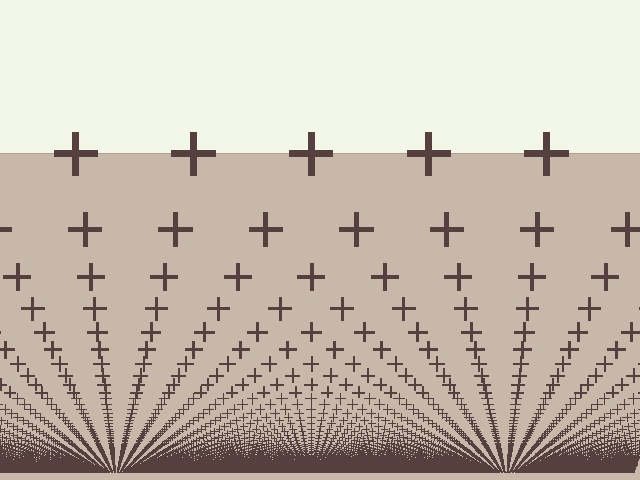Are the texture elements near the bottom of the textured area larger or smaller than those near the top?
Smaller. The gradient is inverted — elements near the bottom are smaller and denser.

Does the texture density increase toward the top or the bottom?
Density increases toward the bottom.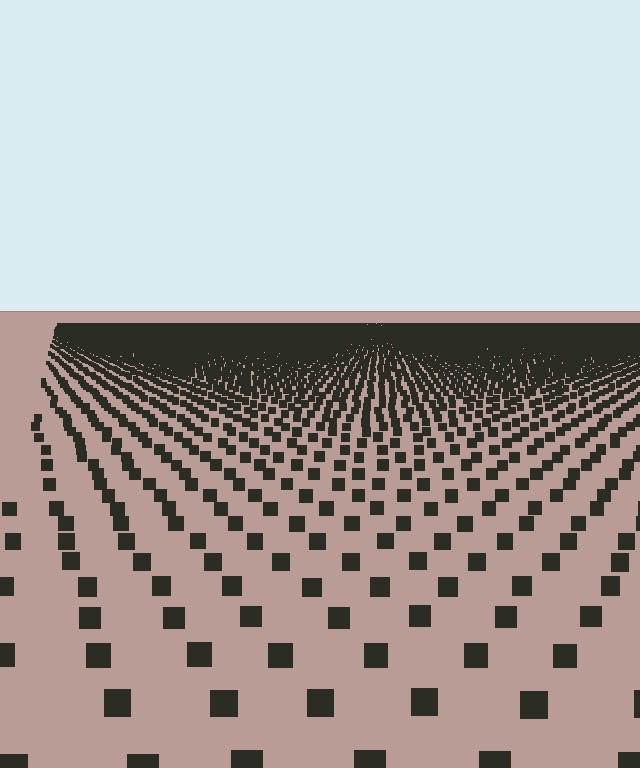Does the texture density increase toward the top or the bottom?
Density increases toward the top.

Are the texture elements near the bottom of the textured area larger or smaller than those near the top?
Larger. Near the bottom, elements are closer to the viewer and appear at a bigger on-screen size.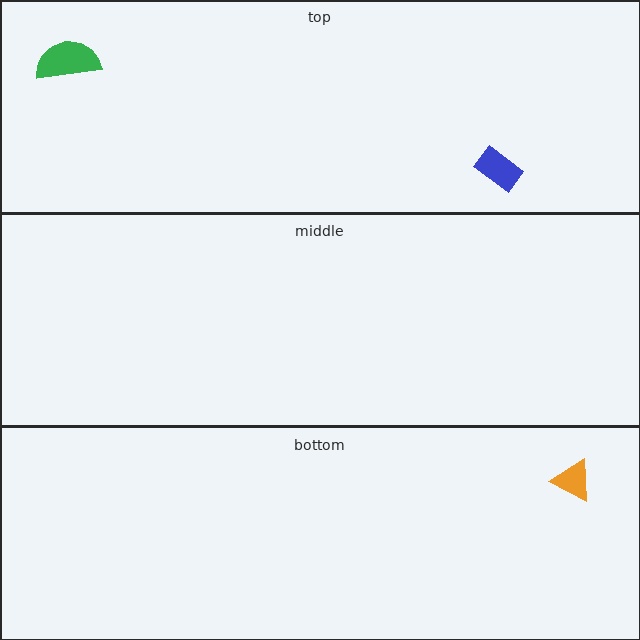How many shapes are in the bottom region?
1.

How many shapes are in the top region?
2.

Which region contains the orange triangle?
The bottom region.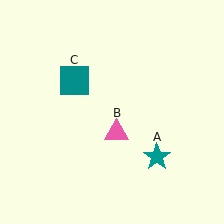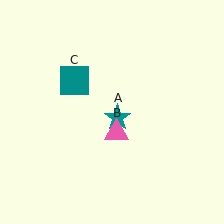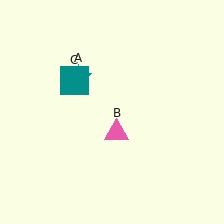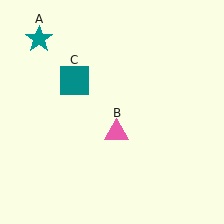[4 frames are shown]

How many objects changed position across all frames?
1 object changed position: teal star (object A).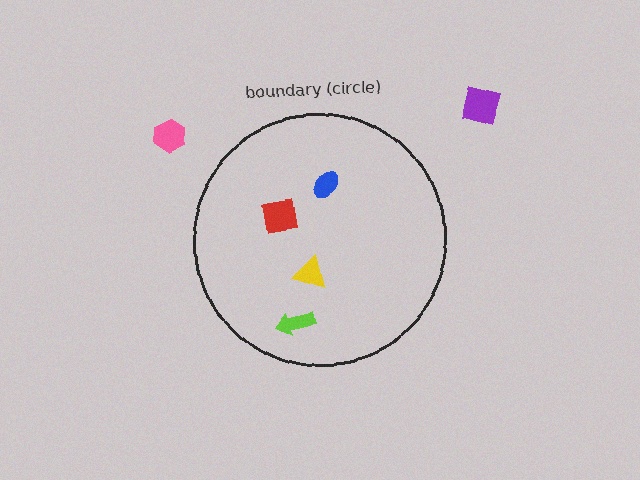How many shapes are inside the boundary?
4 inside, 2 outside.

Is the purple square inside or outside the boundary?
Outside.